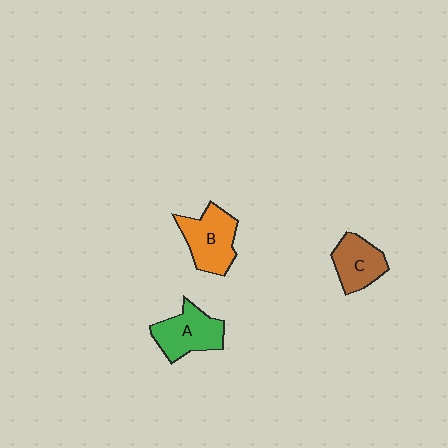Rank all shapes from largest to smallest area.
From largest to smallest: B (orange), A (green), C (brown).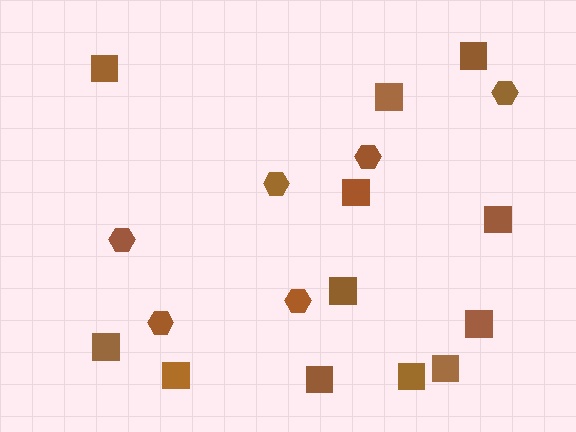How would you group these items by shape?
There are 2 groups: one group of squares (12) and one group of hexagons (6).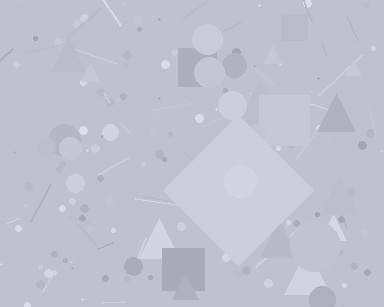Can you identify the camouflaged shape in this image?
The camouflaged shape is a diamond.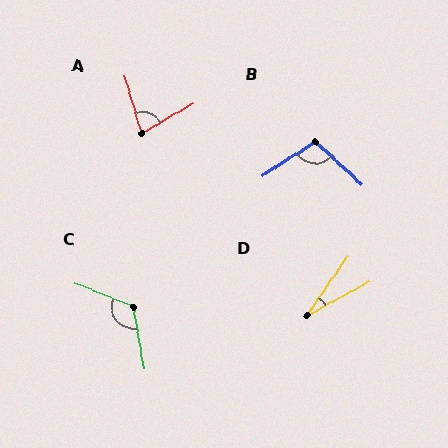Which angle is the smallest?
D, at approximately 27 degrees.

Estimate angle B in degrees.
Approximately 106 degrees.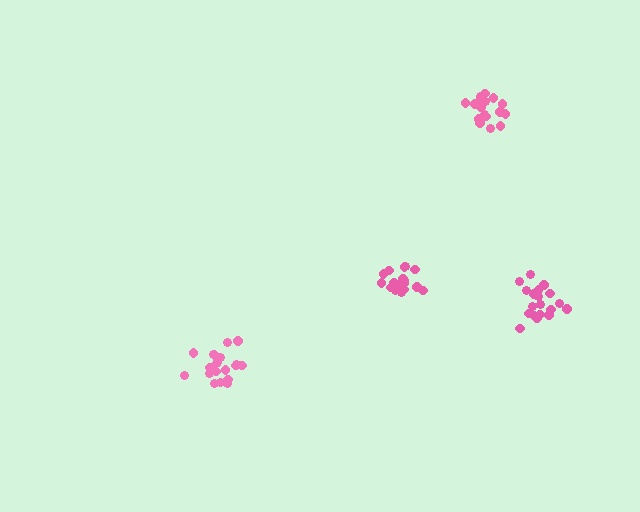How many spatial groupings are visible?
There are 4 spatial groupings.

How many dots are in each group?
Group 1: 20 dots, Group 2: 19 dots, Group 3: 20 dots, Group 4: 20 dots (79 total).